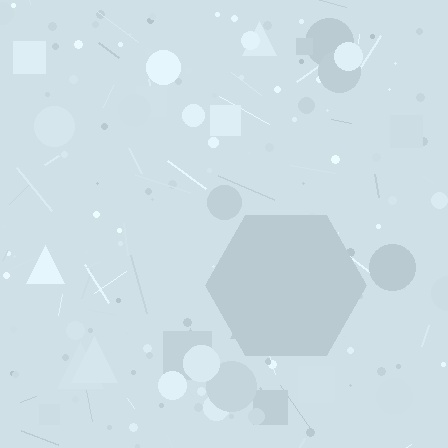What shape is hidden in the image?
A hexagon is hidden in the image.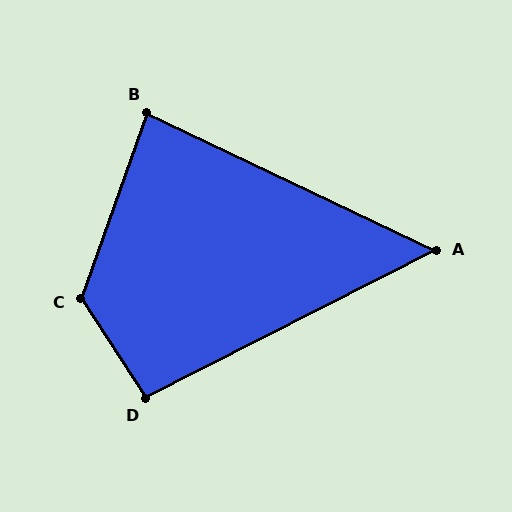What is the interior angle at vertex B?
Approximately 84 degrees (acute).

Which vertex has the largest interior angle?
C, at approximately 128 degrees.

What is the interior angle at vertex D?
Approximately 96 degrees (obtuse).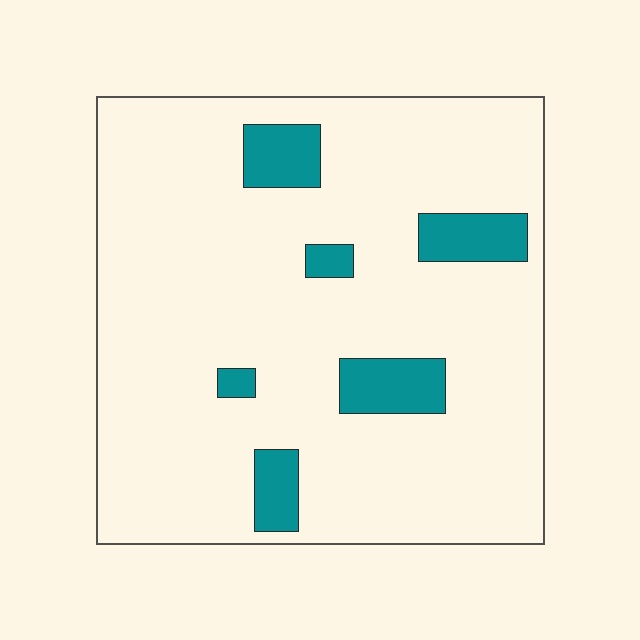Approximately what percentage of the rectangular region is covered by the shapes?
Approximately 10%.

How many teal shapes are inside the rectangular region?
6.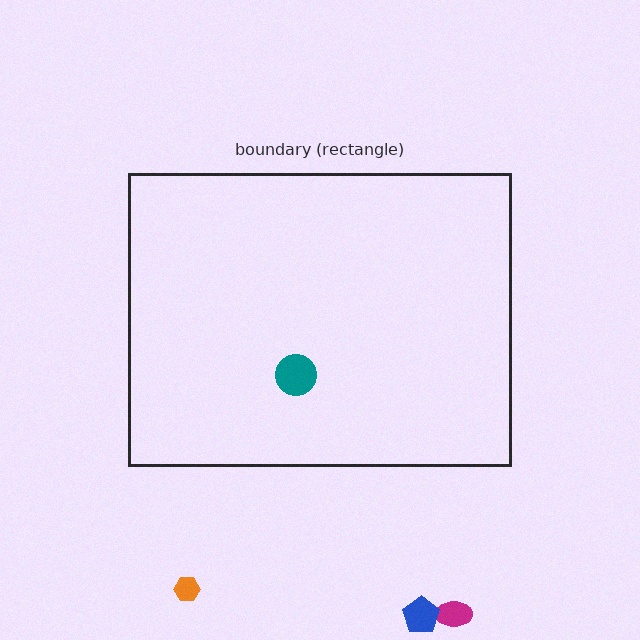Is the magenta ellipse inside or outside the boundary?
Outside.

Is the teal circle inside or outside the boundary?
Inside.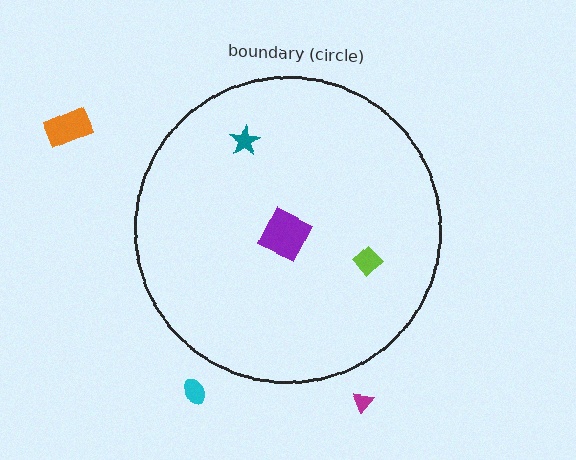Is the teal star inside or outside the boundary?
Inside.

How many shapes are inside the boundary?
3 inside, 3 outside.